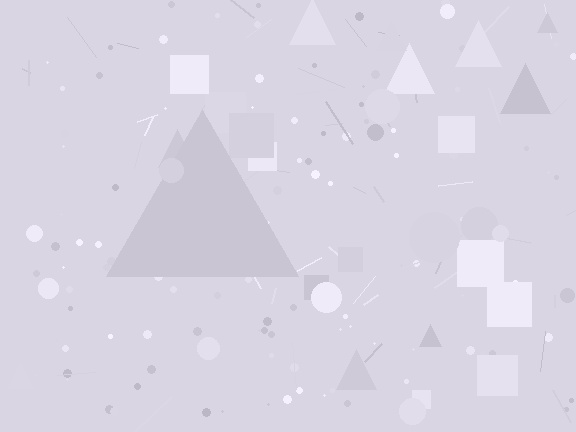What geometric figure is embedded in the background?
A triangle is embedded in the background.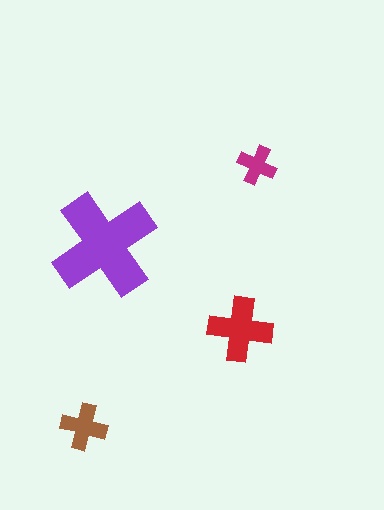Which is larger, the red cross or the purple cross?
The purple one.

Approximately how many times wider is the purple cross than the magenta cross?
About 2.5 times wider.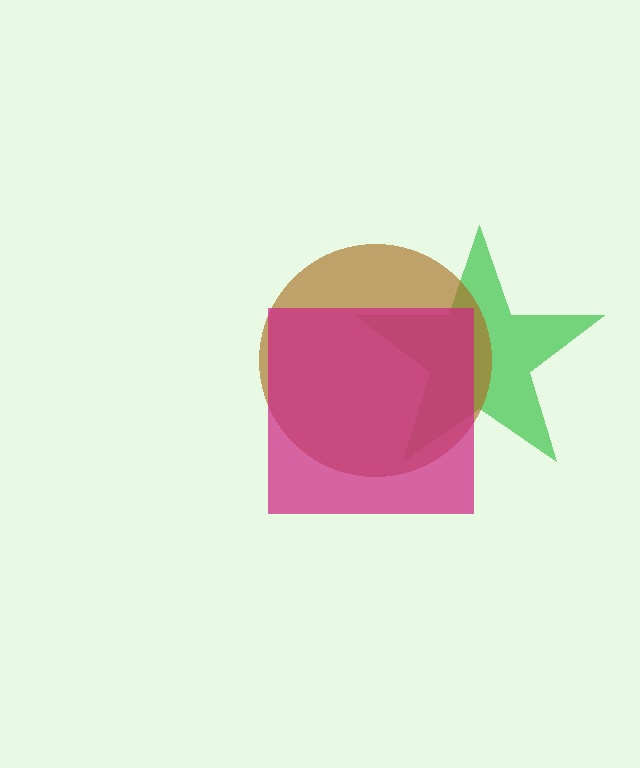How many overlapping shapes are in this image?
There are 3 overlapping shapes in the image.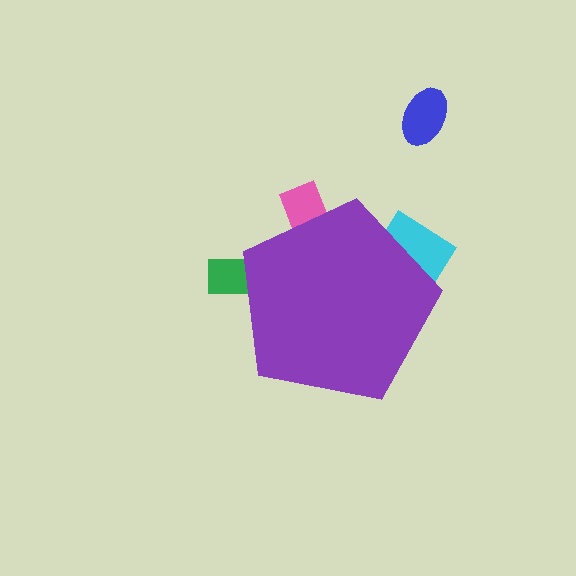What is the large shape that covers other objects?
A purple pentagon.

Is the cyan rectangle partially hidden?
Yes, the cyan rectangle is partially hidden behind the purple pentagon.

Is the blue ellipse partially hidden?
No, the blue ellipse is fully visible.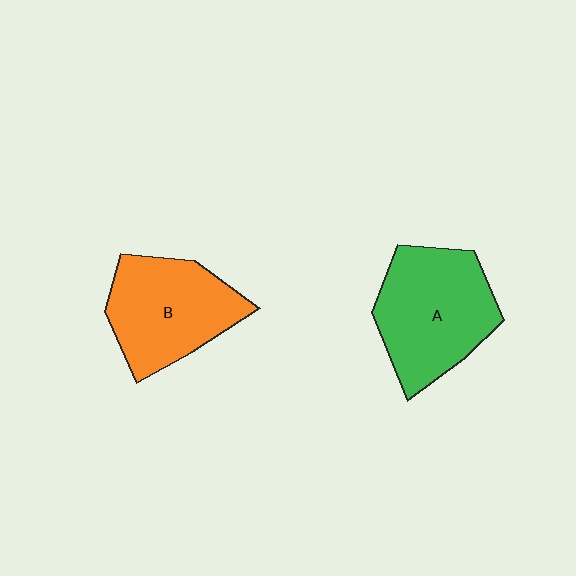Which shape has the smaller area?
Shape B (orange).